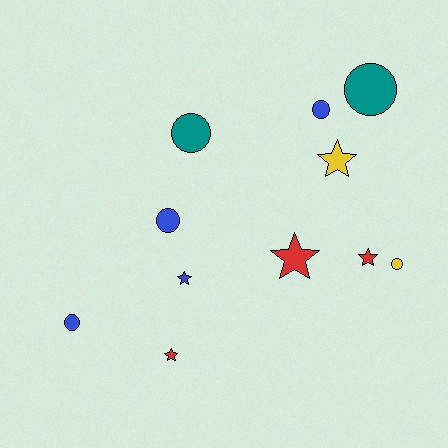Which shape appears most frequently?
Circle, with 6 objects.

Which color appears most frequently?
Blue, with 4 objects.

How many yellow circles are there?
There is 1 yellow circle.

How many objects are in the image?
There are 11 objects.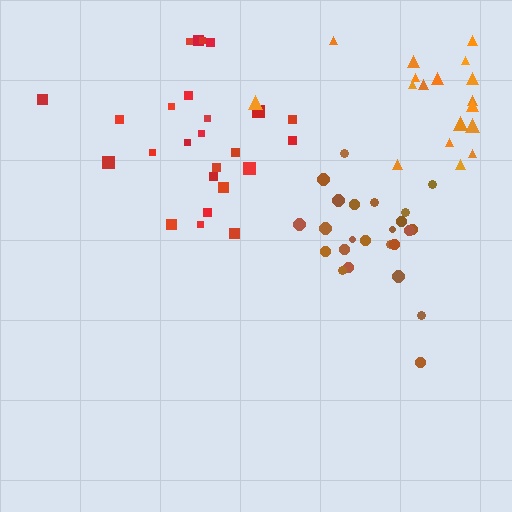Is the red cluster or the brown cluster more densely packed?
Brown.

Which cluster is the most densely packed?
Brown.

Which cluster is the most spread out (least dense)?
Orange.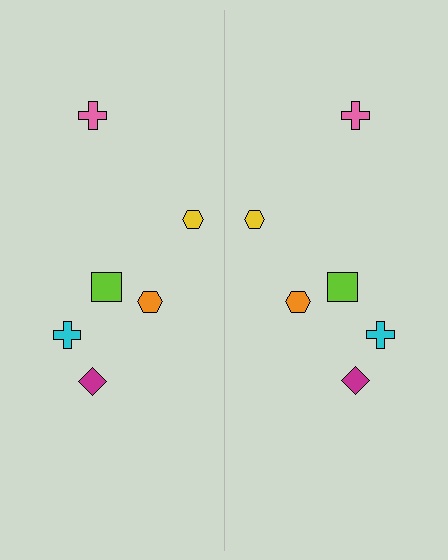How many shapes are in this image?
There are 12 shapes in this image.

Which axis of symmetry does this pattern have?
The pattern has a vertical axis of symmetry running through the center of the image.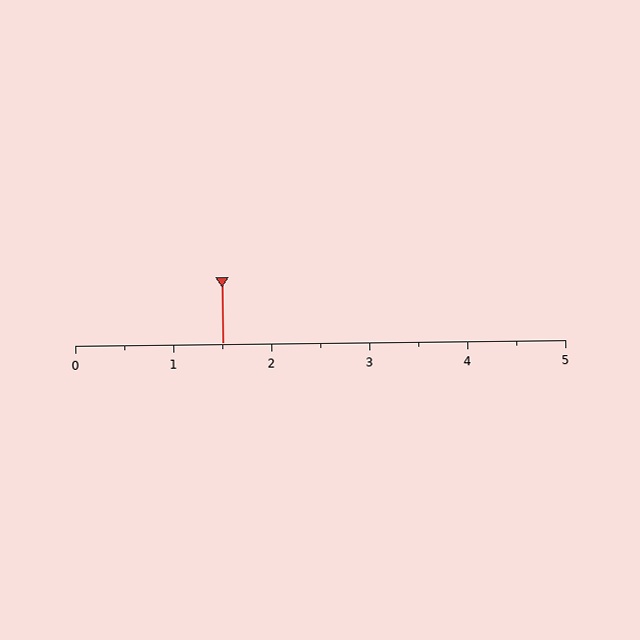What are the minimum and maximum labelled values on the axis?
The axis runs from 0 to 5.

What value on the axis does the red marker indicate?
The marker indicates approximately 1.5.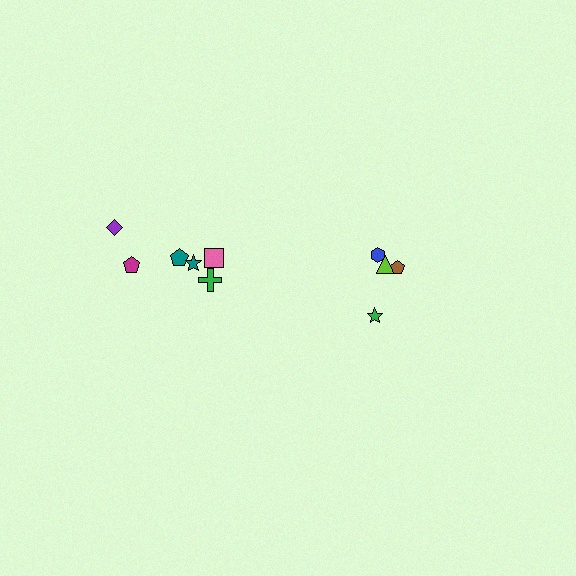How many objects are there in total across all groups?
There are 10 objects.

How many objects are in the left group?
There are 6 objects.